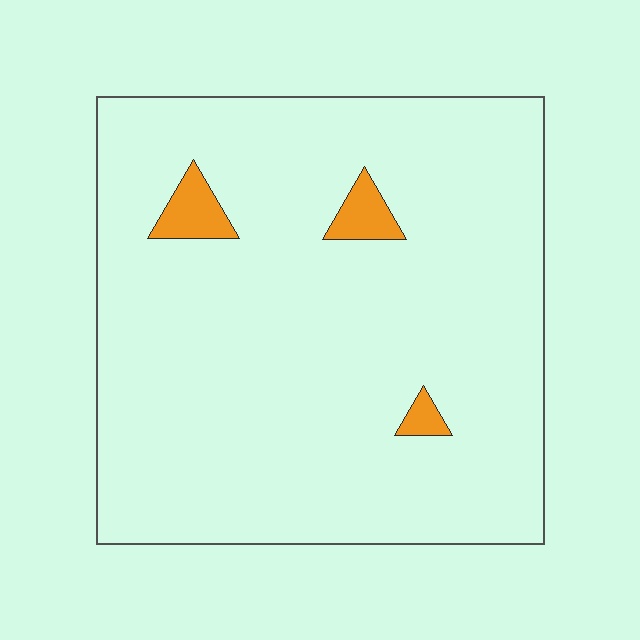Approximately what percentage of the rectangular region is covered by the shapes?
Approximately 5%.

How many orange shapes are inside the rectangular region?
3.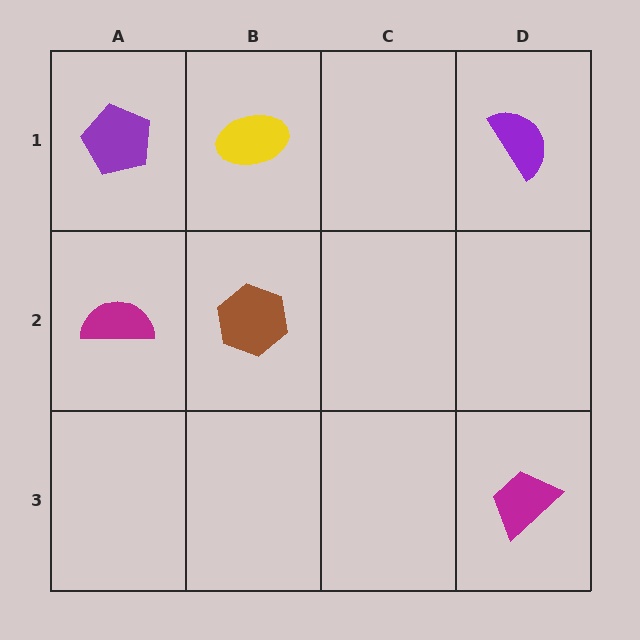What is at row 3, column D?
A magenta trapezoid.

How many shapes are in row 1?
3 shapes.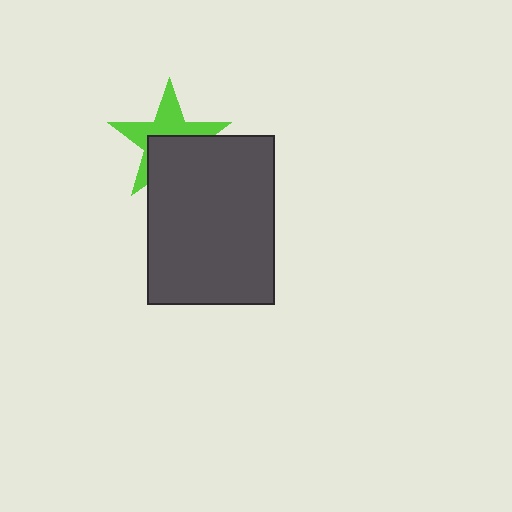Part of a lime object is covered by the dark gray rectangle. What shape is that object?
It is a star.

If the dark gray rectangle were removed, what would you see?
You would see the complete lime star.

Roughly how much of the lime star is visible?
About half of it is visible (roughly 54%).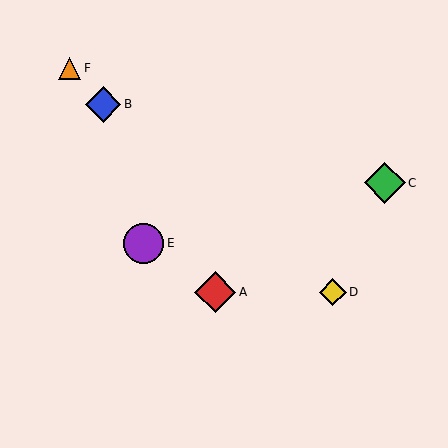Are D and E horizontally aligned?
No, D is at y≈292 and E is at y≈243.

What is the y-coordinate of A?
Object A is at y≈292.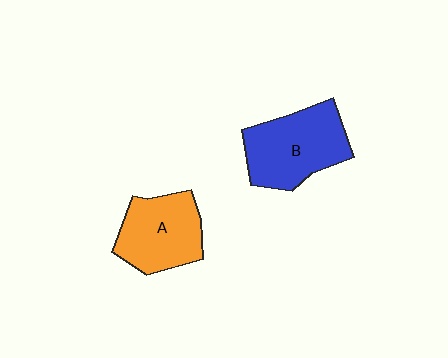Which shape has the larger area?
Shape B (blue).